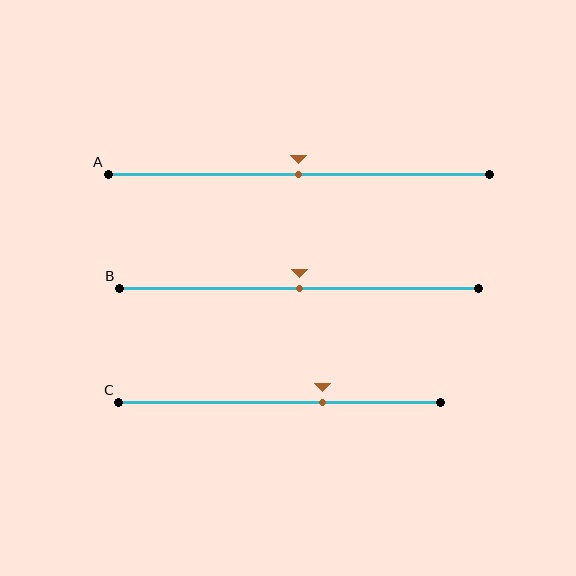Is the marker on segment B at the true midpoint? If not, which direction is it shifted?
Yes, the marker on segment B is at the true midpoint.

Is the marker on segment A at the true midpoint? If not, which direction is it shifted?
Yes, the marker on segment A is at the true midpoint.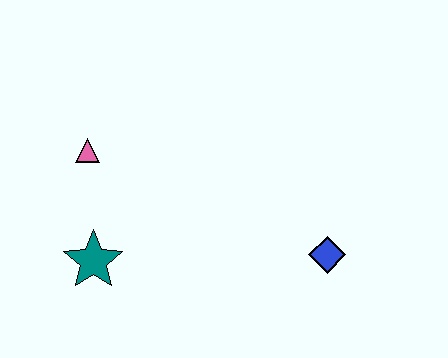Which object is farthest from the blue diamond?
The pink triangle is farthest from the blue diamond.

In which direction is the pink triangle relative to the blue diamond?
The pink triangle is to the left of the blue diamond.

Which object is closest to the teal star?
The pink triangle is closest to the teal star.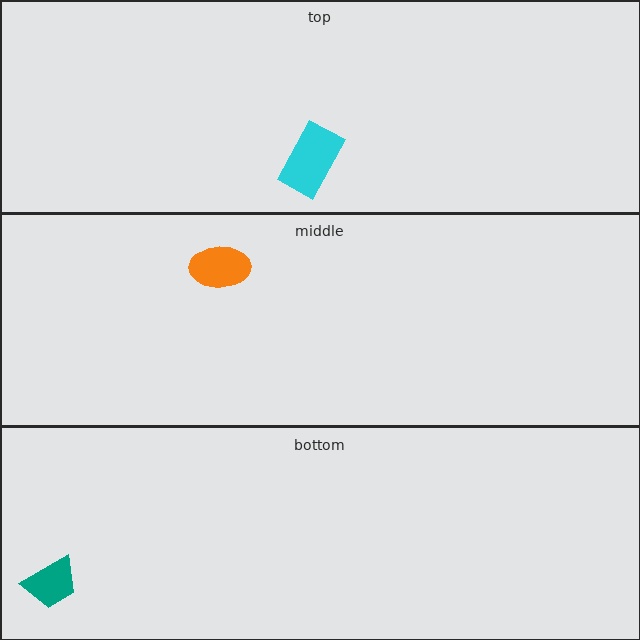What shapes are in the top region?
The cyan rectangle.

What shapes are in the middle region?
The orange ellipse.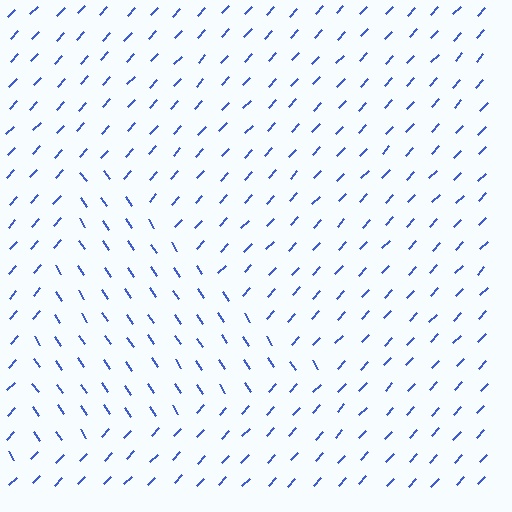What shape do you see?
I see a triangle.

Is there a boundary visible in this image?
Yes, there is a texture boundary formed by a change in line orientation.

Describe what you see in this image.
The image is filled with small blue line segments. A triangle region in the image has lines oriented differently from the surrounding lines, creating a visible texture boundary.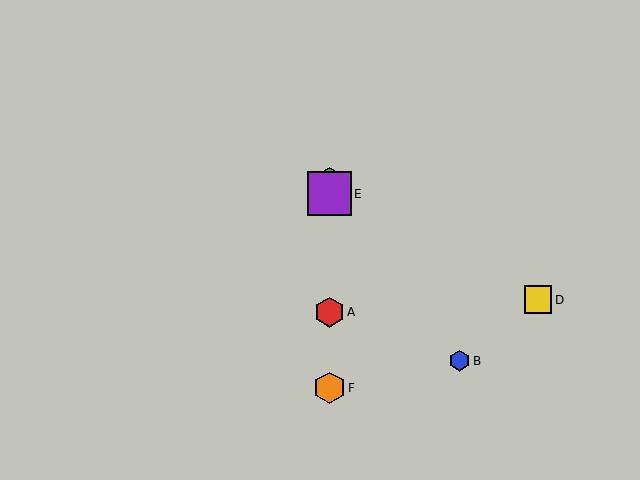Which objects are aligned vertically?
Objects A, C, E, F are aligned vertically.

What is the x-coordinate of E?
Object E is at x≈330.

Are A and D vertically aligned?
No, A is at x≈329 and D is at x≈538.